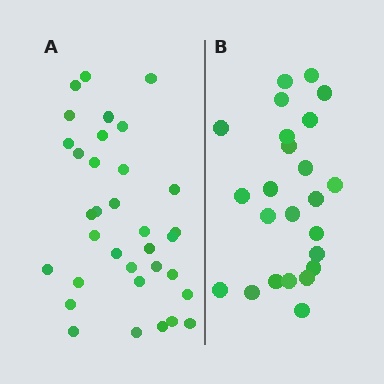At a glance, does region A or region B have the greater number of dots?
Region A (the left region) has more dots.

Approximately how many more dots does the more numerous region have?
Region A has roughly 10 or so more dots than region B.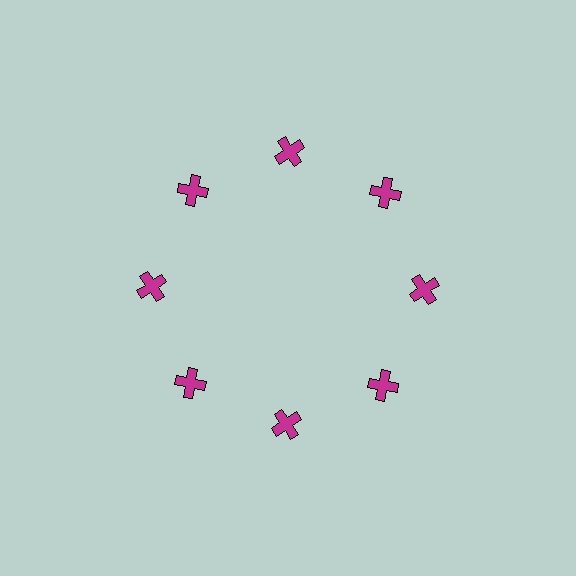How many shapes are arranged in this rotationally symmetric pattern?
There are 8 shapes, arranged in 8 groups of 1.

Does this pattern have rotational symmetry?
Yes, this pattern has 8-fold rotational symmetry. It looks the same after rotating 45 degrees around the center.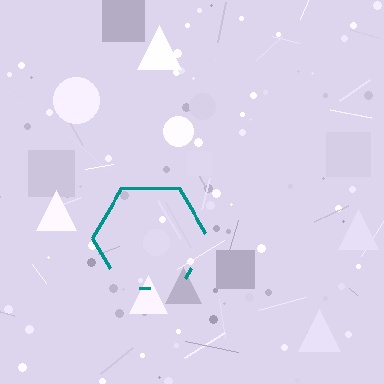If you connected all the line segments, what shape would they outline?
They would outline a hexagon.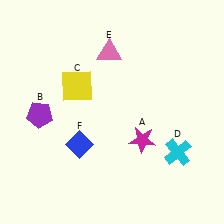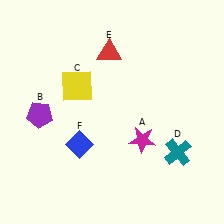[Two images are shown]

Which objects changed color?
D changed from cyan to teal. E changed from pink to red.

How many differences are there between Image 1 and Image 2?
There are 2 differences between the two images.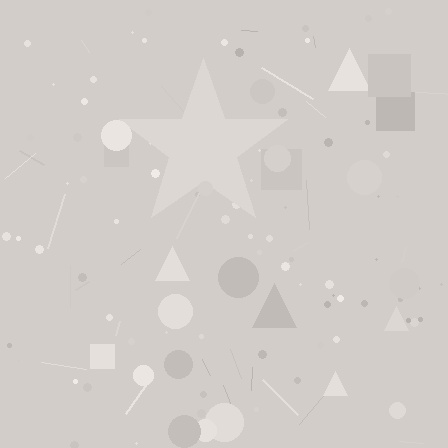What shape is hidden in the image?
A star is hidden in the image.